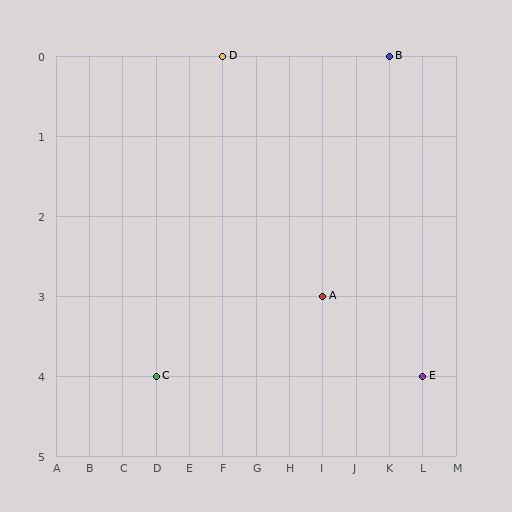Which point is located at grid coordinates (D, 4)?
Point C is at (D, 4).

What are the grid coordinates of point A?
Point A is at grid coordinates (I, 3).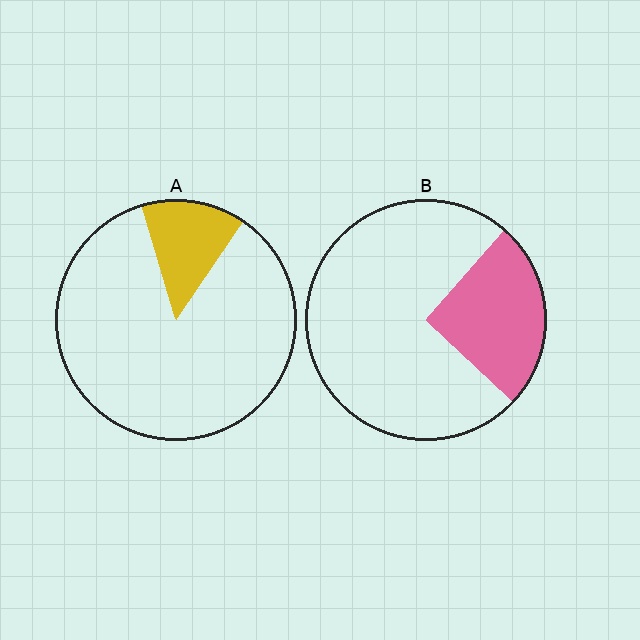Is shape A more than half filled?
No.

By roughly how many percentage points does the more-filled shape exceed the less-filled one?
By roughly 10 percentage points (B over A).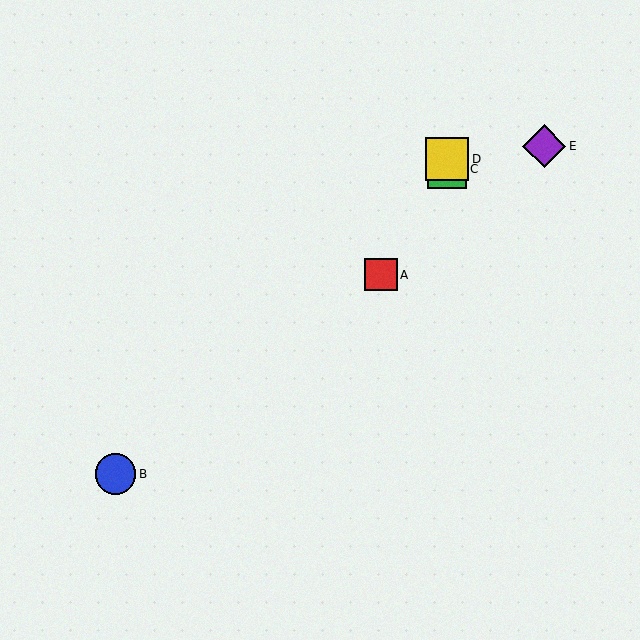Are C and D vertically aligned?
Yes, both are at x≈447.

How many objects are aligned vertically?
2 objects (C, D) are aligned vertically.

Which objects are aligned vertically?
Objects C, D are aligned vertically.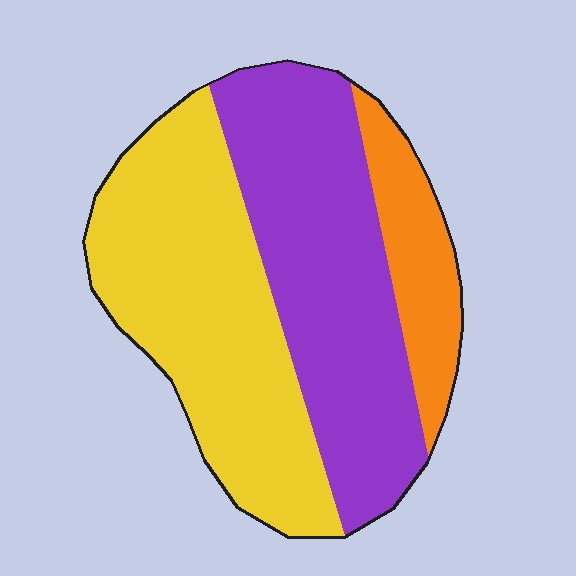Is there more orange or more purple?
Purple.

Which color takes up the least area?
Orange, at roughly 15%.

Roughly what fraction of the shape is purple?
Purple takes up between a quarter and a half of the shape.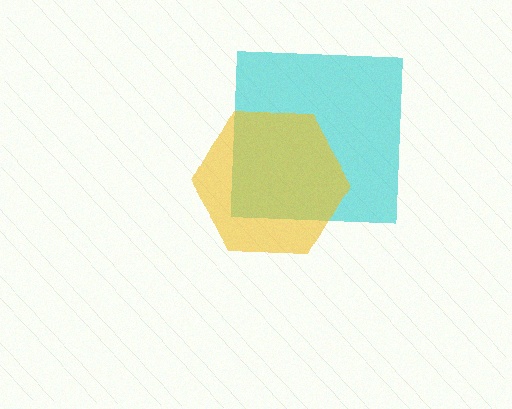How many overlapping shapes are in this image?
There are 2 overlapping shapes in the image.